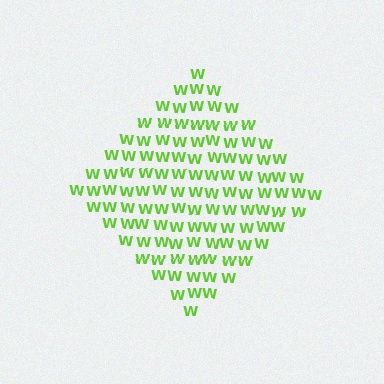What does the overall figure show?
The overall figure shows a diamond.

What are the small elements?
The small elements are letter W's.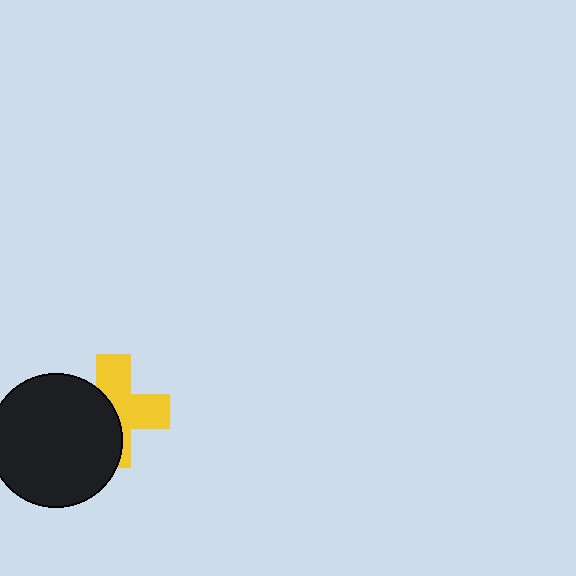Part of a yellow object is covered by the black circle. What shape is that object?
It is a cross.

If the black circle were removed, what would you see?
You would see the complete yellow cross.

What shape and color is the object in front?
The object in front is a black circle.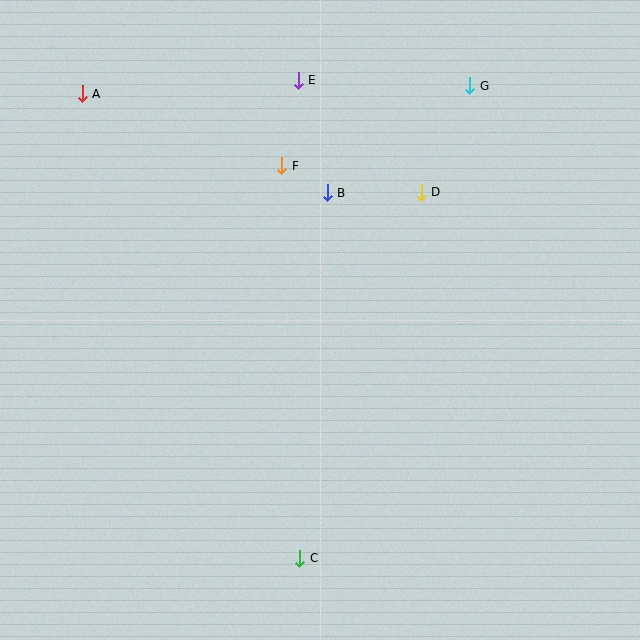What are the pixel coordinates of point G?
Point G is at (470, 86).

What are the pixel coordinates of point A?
Point A is at (82, 94).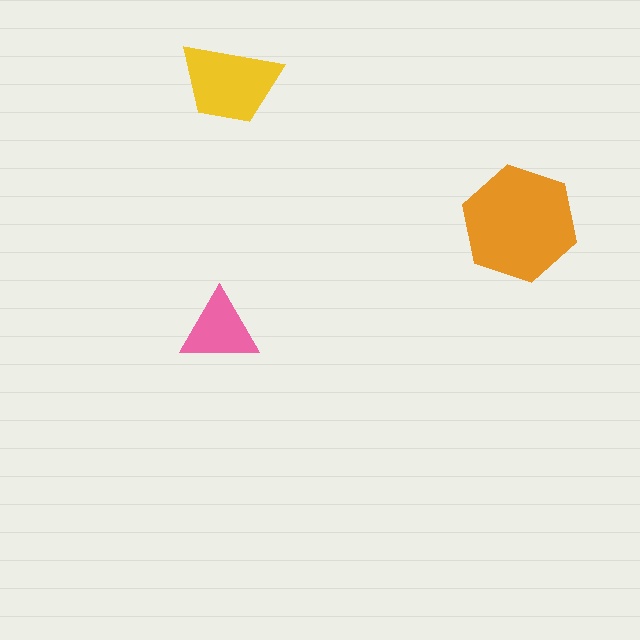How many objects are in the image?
There are 3 objects in the image.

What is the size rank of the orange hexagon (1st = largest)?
1st.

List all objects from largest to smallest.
The orange hexagon, the yellow trapezoid, the pink triangle.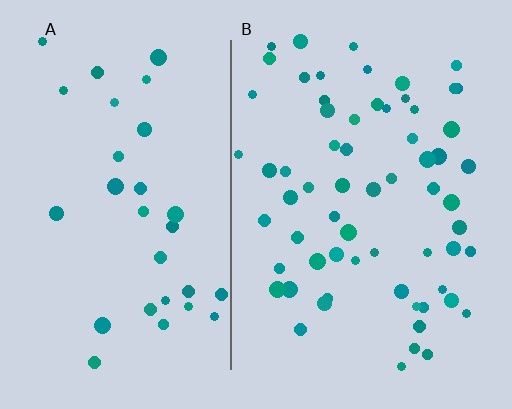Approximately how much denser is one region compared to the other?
Approximately 2.1× — region B over region A.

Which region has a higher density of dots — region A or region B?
B (the right).